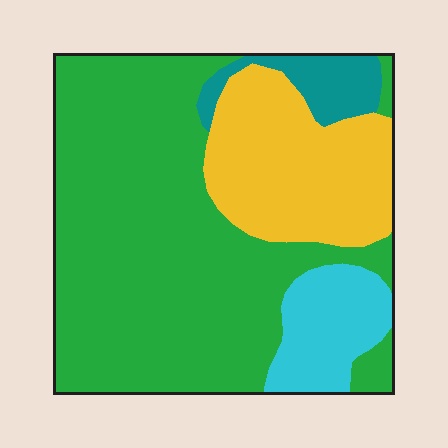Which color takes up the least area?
Teal, at roughly 5%.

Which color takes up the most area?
Green, at roughly 60%.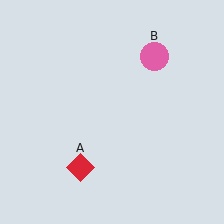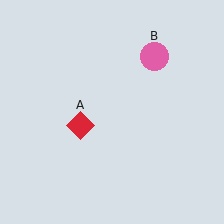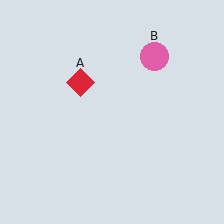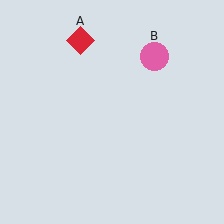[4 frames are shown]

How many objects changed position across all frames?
1 object changed position: red diamond (object A).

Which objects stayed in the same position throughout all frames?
Pink circle (object B) remained stationary.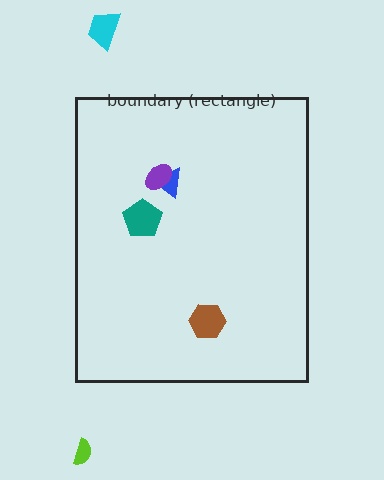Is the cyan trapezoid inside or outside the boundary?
Outside.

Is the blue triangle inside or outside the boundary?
Inside.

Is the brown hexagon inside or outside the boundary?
Inside.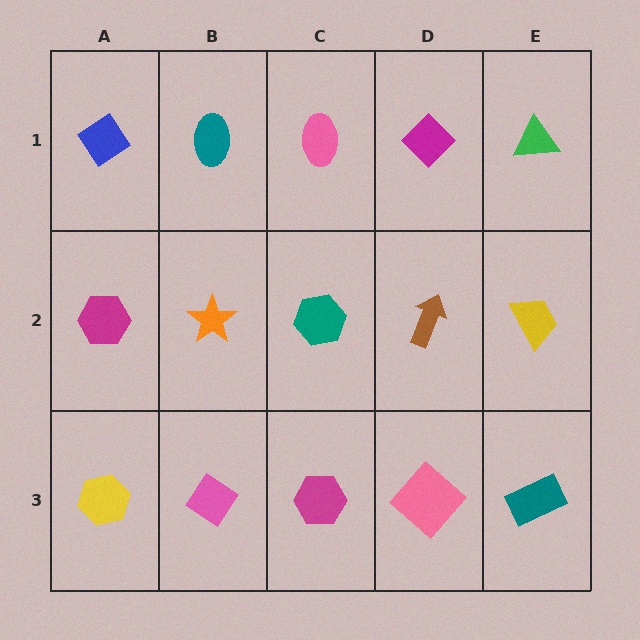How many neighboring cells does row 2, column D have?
4.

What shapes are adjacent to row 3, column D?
A brown arrow (row 2, column D), a magenta hexagon (row 3, column C), a teal rectangle (row 3, column E).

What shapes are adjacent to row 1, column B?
An orange star (row 2, column B), a blue diamond (row 1, column A), a pink ellipse (row 1, column C).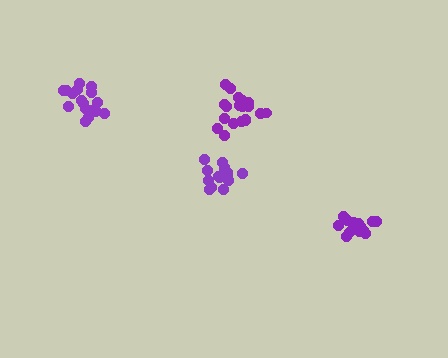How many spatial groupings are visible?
There are 4 spatial groupings.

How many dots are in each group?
Group 1: 19 dots, Group 2: 20 dots, Group 3: 17 dots, Group 4: 15 dots (71 total).